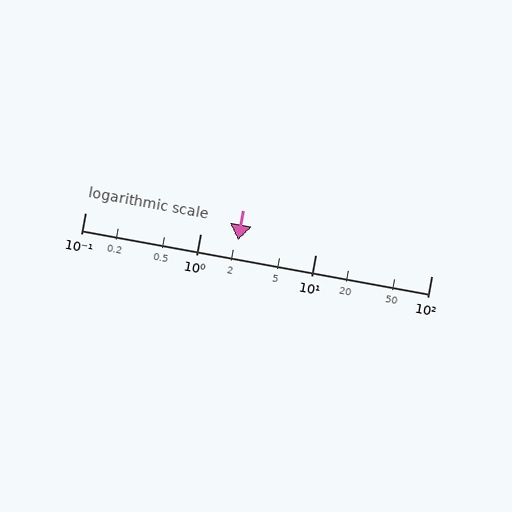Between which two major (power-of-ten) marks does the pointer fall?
The pointer is between 1 and 10.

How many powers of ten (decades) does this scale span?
The scale spans 3 decades, from 0.1 to 100.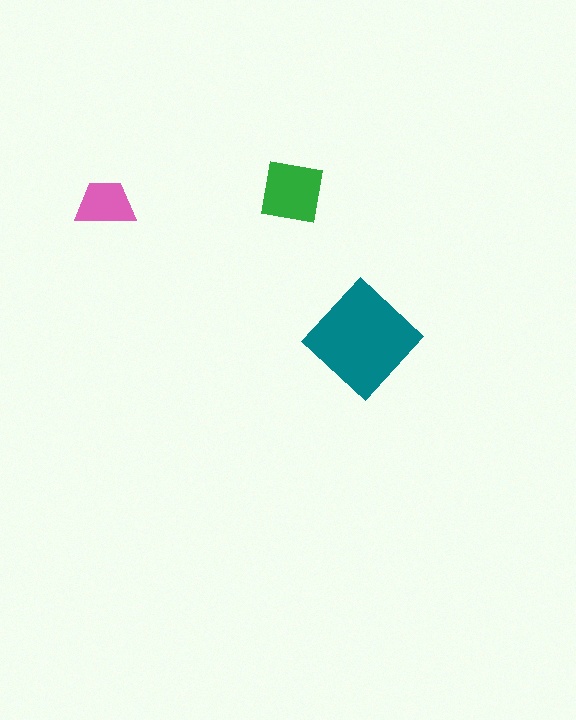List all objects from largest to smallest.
The teal diamond, the green square, the pink trapezoid.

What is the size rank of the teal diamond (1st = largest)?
1st.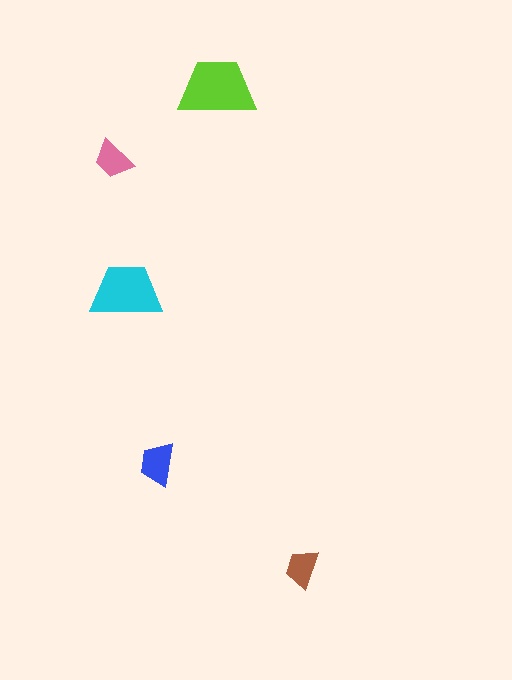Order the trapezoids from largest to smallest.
the lime one, the cyan one, the blue one, the pink one, the brown one.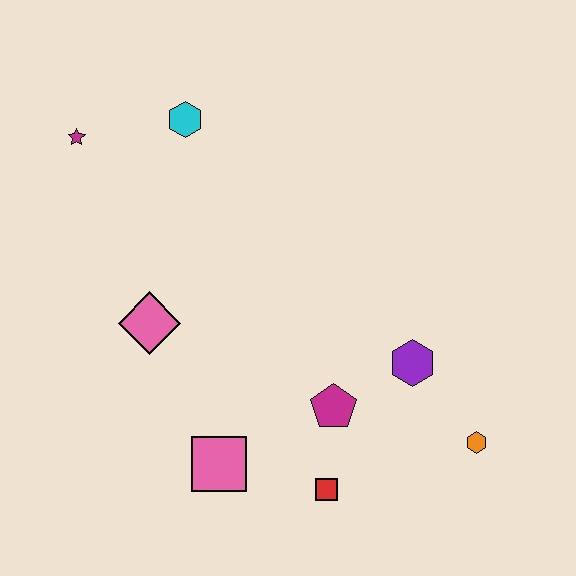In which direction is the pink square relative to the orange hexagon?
The pink square is to the left of the orange hexagon.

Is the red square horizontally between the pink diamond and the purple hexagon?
Yes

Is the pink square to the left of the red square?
Yes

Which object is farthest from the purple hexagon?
The magenta star is farthest from the purple hexagon.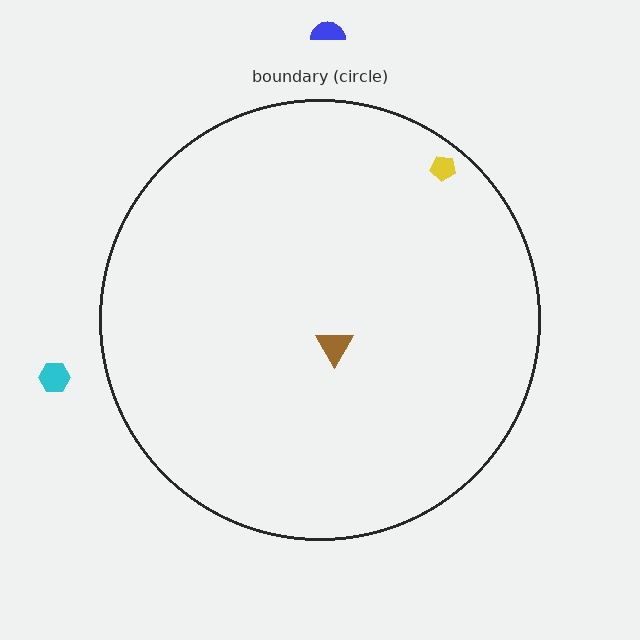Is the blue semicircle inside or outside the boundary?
Outside.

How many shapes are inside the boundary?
2 inside, 2 outside.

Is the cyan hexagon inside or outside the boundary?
Outside.